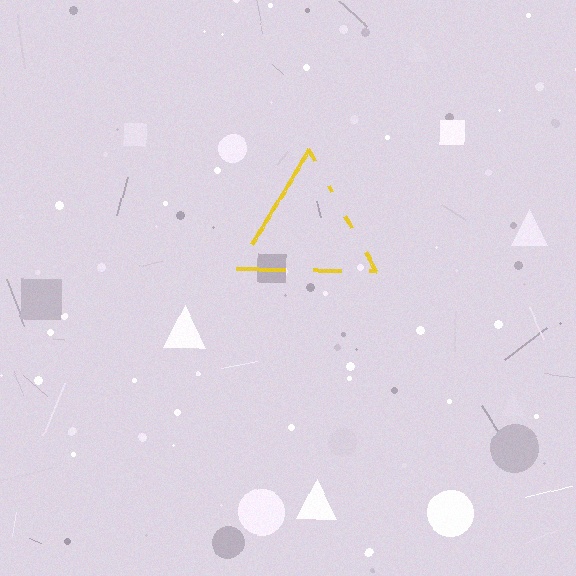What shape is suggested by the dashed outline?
The dashed outline suggests a triangle.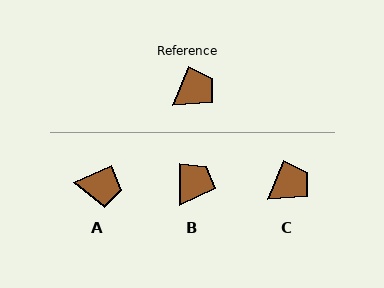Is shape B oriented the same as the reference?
No, it is off by about 22 degrees.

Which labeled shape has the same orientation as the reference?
C.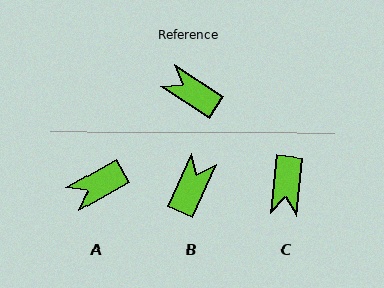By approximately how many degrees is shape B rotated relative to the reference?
Approximately 81 degrees clockwise.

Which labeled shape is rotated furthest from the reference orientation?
C, about 117 degrees away.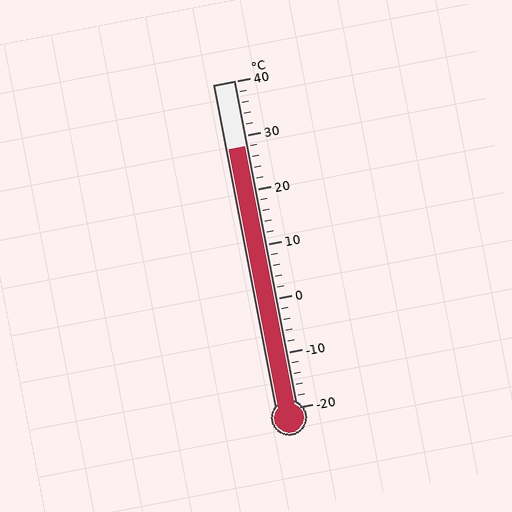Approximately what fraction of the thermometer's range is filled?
The thermometer is filled to approximately 80% of its range.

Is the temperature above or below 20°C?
The temperature is above 20°C.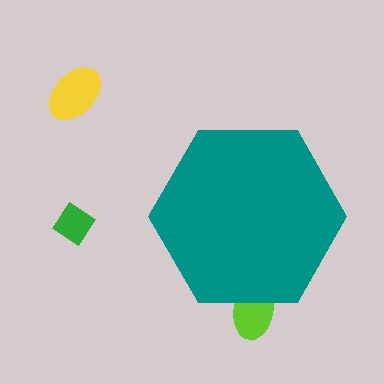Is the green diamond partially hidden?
No, the green diamond is fully visible.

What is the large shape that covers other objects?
A teal hexagon.